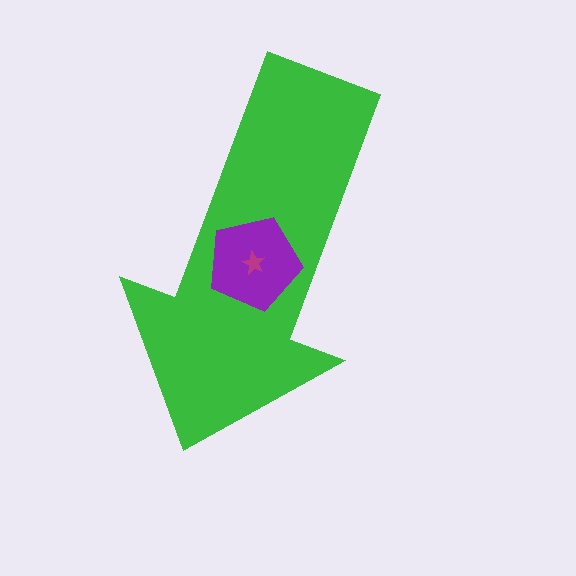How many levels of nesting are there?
3.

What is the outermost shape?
The green arrow.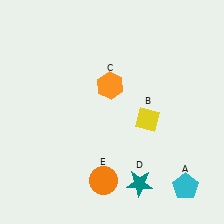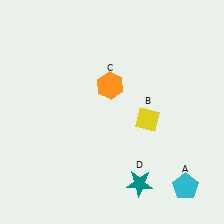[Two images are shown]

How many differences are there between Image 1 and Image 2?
There is 1 difference between the two images.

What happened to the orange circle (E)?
The orange circle (E) was removed in Image 2. It was in the bottom-left area of Image 1.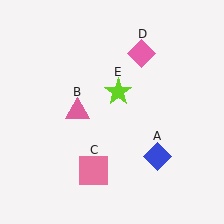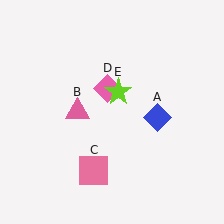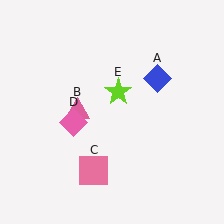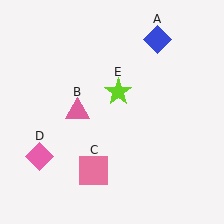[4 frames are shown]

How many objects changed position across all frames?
2 objects changed position: blue diamond (object A), pink diamond (object D).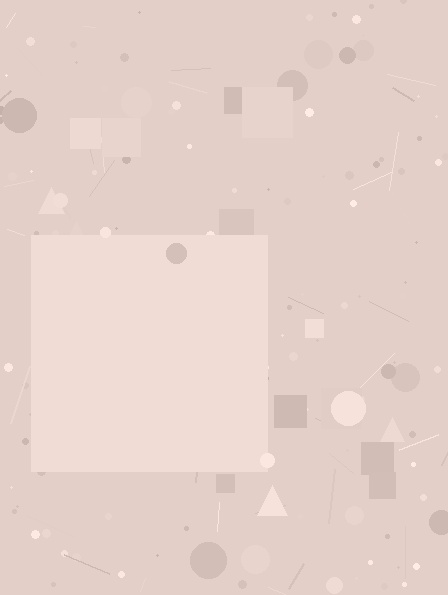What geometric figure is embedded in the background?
A square is embedded in the background.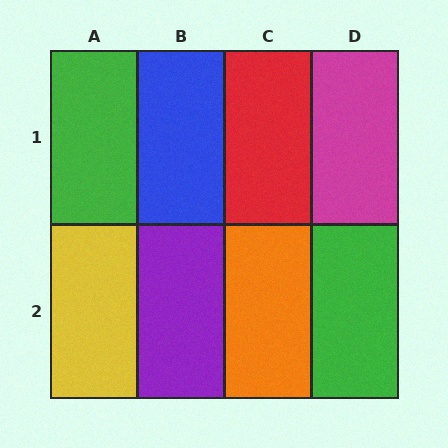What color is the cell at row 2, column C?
Orange.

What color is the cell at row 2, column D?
Green.